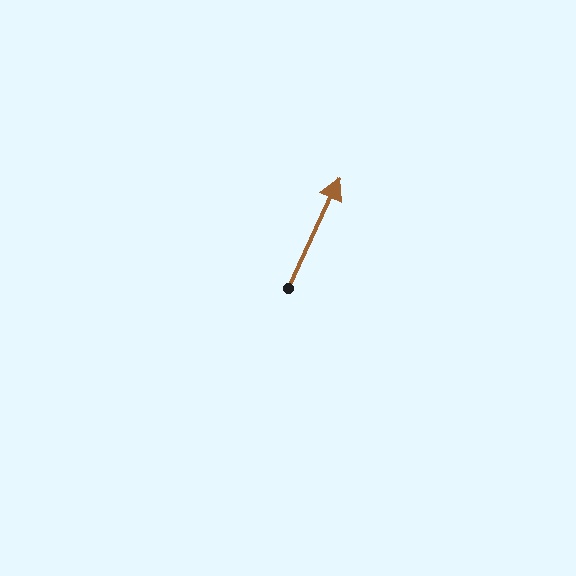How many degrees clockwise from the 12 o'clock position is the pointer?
Approximately 25 degrees.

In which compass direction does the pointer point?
Northeast.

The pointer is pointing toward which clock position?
Roughly 1 o'clock.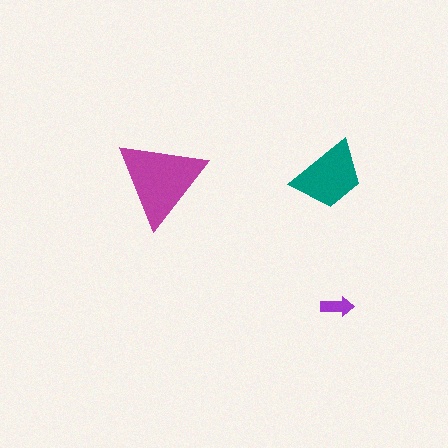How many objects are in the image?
There are 3 objects in the image.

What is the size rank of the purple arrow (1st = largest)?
3rd.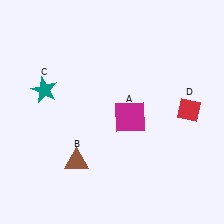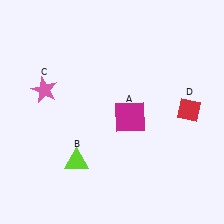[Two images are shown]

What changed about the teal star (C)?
In Image 1, C is teal. In Image 2, it changed to pink.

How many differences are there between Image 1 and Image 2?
There are 2 differences between the two images.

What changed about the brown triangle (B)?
In Image 1, B is brown. In Image 2, it changed to lime.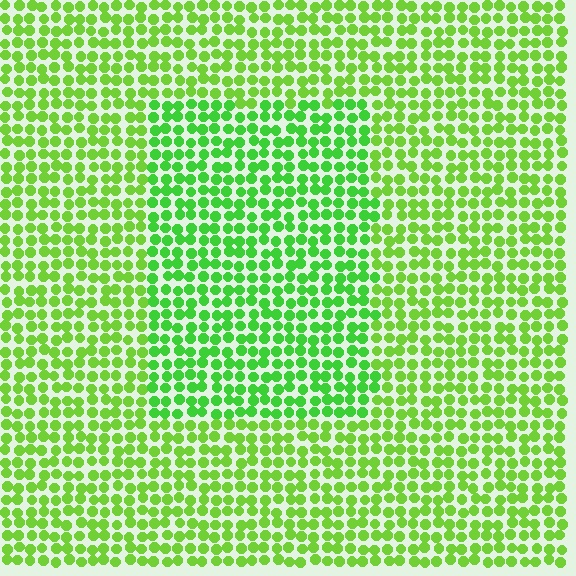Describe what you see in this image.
The image is filled with small lime elements in a uniform arrangement. A rectangle-shaped region is visible where the elements are tinted to a slightly different hue, forming a subtle color boundary.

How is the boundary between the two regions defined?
The boundary is defined purely by a slight shift in hue (about 22 degrees). Spacing, size, and orientation are identical on both sides.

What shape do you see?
I see a rectangle.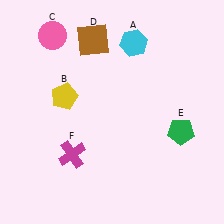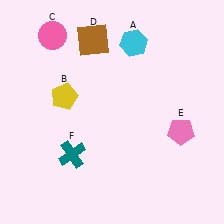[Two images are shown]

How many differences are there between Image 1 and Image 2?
There are 2 differences between the two images.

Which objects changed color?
E changed from green to pink. F changed from magenta to teal.